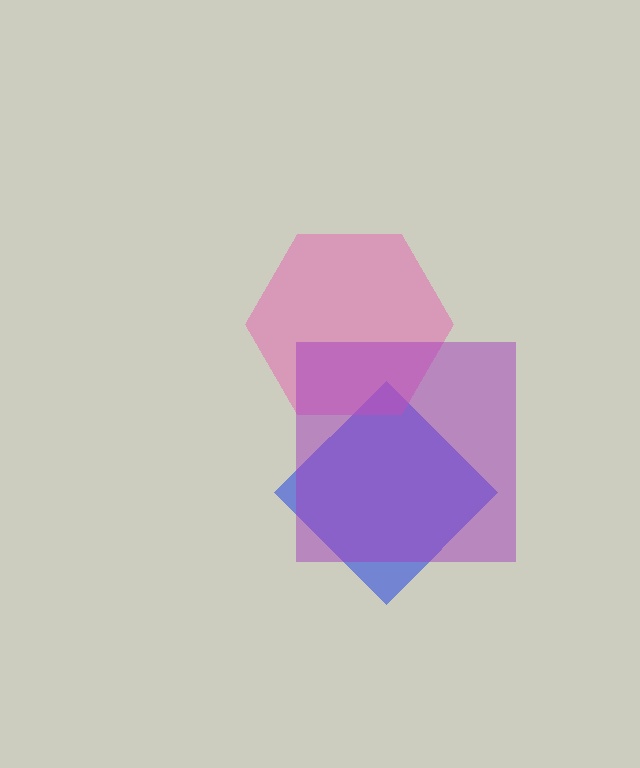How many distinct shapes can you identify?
There are 3 distinct shapes: a blue diamond, a pink hexagon, a purple square.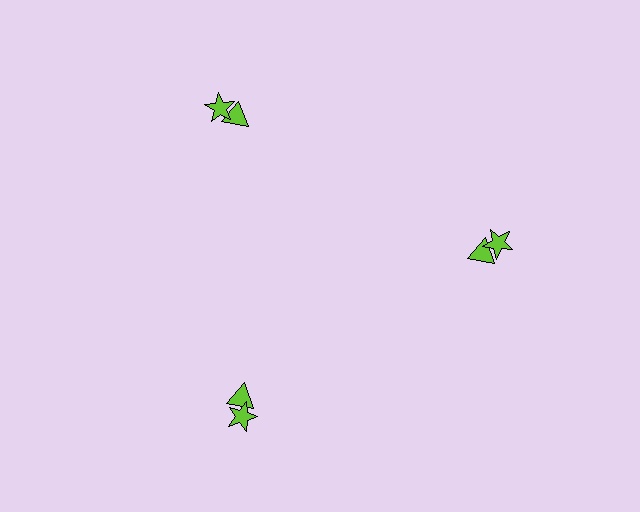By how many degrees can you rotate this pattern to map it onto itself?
The pattern maps onto itself every 120 degrees of rotation.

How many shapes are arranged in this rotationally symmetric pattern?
There are 6 shapes, arranged in 3 groups of 2.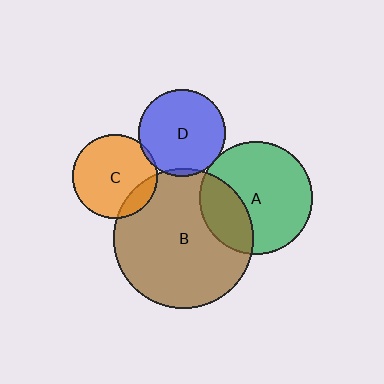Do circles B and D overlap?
Yes.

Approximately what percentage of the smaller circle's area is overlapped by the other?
Approximately 5%.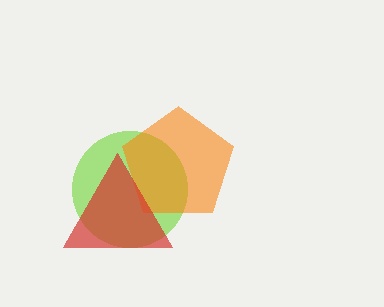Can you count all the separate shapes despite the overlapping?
Yes, there are 3 separate shapes.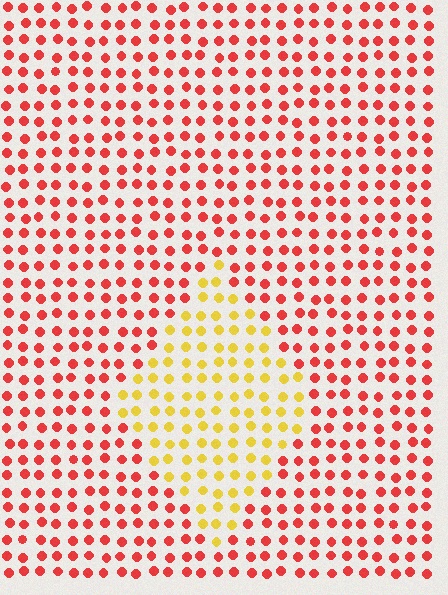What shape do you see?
I see a diamond.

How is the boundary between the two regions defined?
The boundary is defined purely by a slight shift in hue (about 53 degrees). Spacing, size, and orientation are identical on both sides.